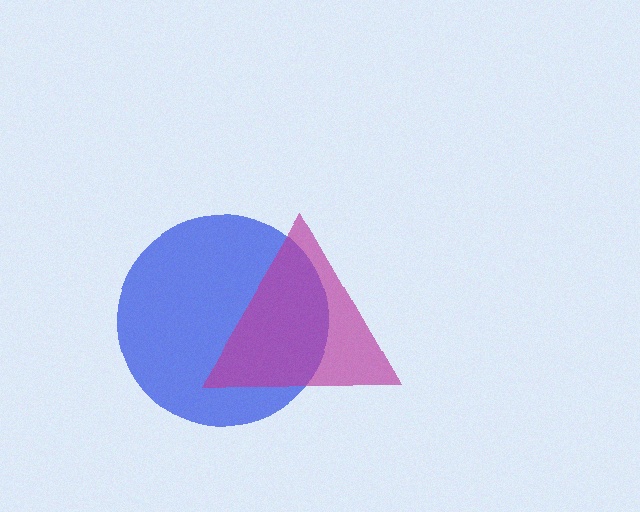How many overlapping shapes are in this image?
There are 2 overlapping shapes in the image.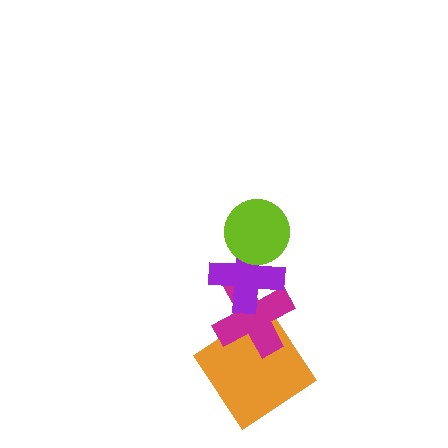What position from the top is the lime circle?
The lime circle is 1st from the top.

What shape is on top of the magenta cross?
The purple cross is on top of the magenta cross.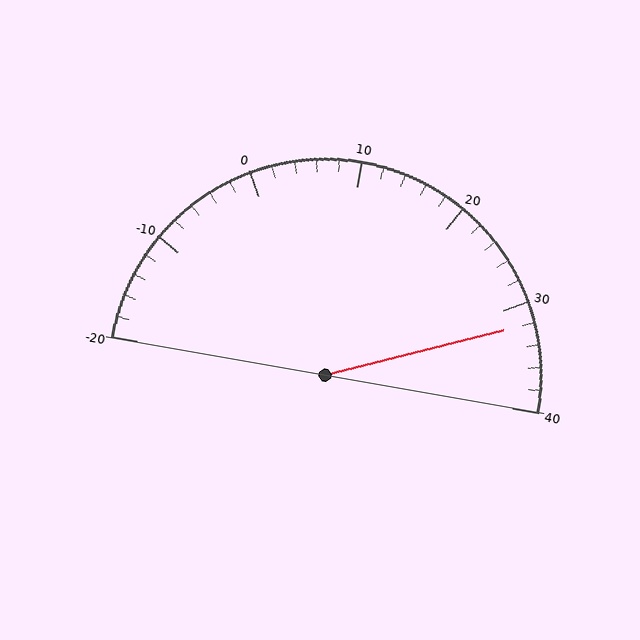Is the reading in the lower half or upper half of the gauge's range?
The reading is in the upper half of the range (-20 to 40).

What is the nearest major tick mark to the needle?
The nearest major tick mark is 30.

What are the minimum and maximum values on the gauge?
The gauge ranges from -20 to 40.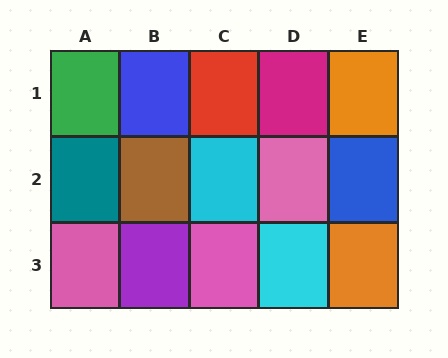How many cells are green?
1 cell is green.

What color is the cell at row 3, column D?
Cyan.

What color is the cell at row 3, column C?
Pink.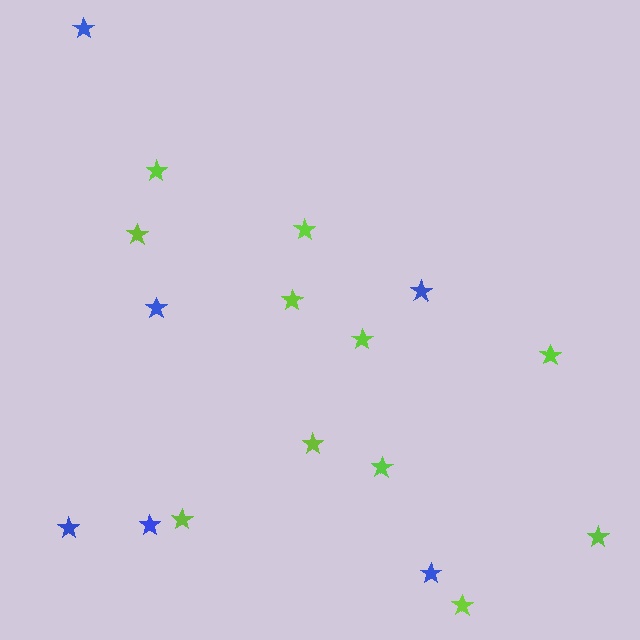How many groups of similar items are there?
There are 2 groups: one group of blue stars (6) and one group of lime stars (11).